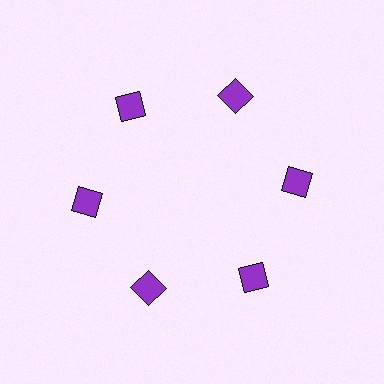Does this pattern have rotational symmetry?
Yes, this pattern has 6-fold rotational symmetry. It looks the same after rotating 60 degrees around the center.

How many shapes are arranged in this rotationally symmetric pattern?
There are 6 shapes, arranged in 6 groups of 1.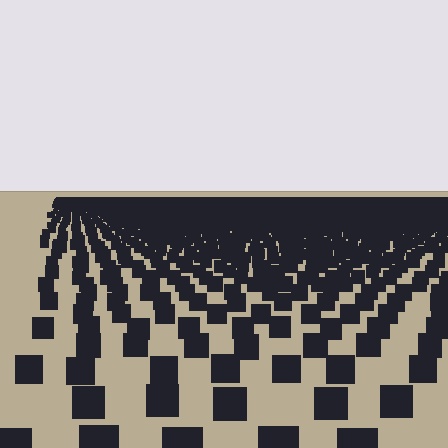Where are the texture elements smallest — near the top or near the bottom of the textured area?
Near the top.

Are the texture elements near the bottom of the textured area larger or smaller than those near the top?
Larger. Near the bottom, elements are closer to the viewer and appear at a bigger on-screen size.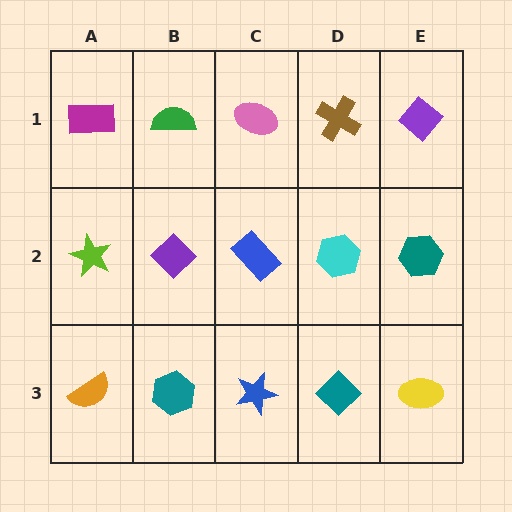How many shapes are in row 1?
5 shapes.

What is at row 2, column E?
A teal hexagon.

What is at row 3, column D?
A teal diamond.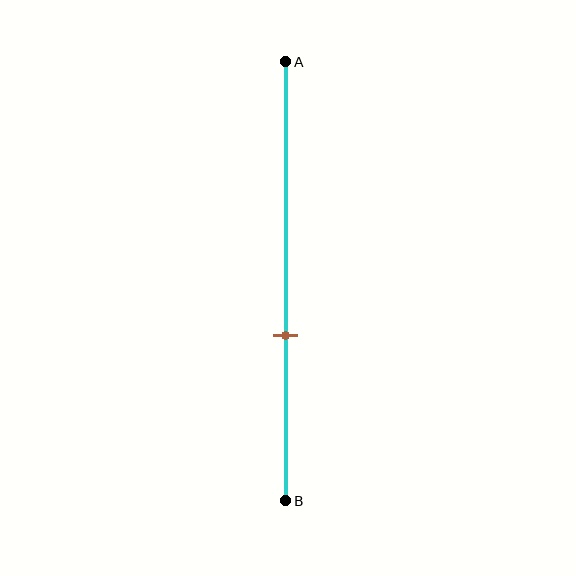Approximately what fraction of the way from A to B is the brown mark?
The brown mark is approximately 60% of the way from A to B.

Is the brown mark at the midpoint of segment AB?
No, the mark is at about 60% from A, not at the 50% midpoint.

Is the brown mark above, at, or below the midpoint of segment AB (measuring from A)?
The brown mark is below the midpoint of segment AB.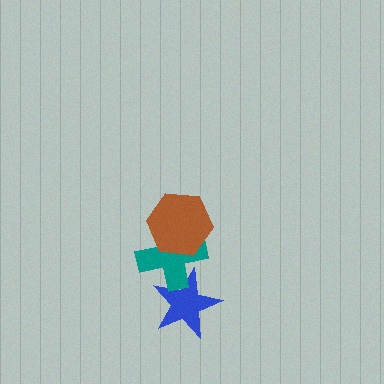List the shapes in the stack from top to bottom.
From top to bottom: the brown hexagon, the teal cross, the blue star.